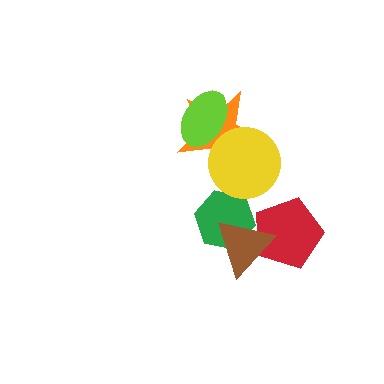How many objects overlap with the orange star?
2 objects overlap with the orange star.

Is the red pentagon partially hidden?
Yes, it is partially covered by another shape.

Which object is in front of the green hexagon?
The brown triangle is in front of the green hexagon.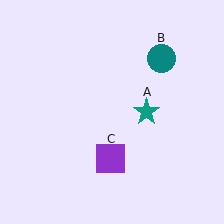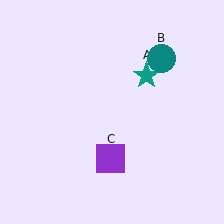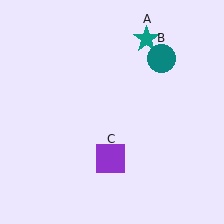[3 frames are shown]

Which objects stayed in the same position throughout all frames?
Teal circle (object B) and purple square (object C) remained stationary.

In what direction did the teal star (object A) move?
The teal star (object A) moved up.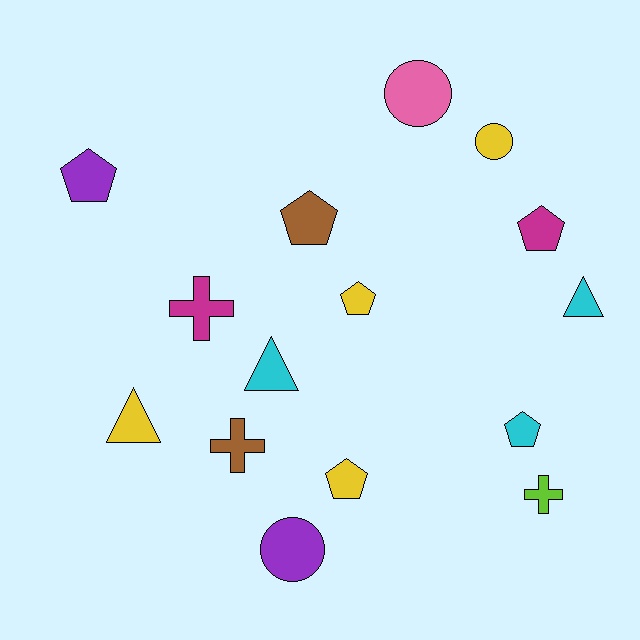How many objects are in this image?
There are 15 objects.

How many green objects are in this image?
There are no green objects.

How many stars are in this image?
There are no stars.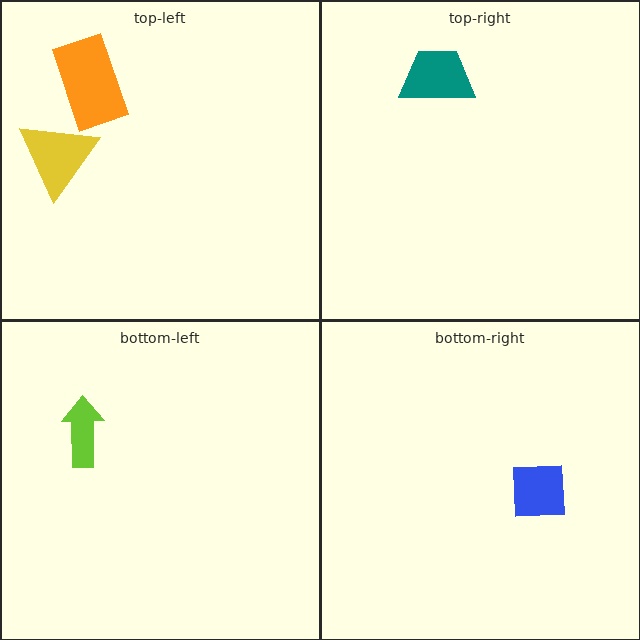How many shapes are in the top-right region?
1.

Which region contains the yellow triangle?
The top-left region.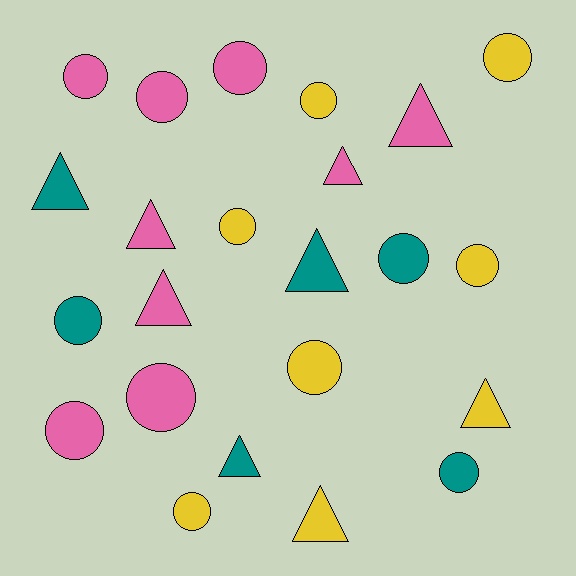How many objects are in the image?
There are 23 objects.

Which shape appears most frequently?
Circle, with 14 objects.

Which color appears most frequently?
Pink, with 9 objects.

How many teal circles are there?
There are 3 teal circles.